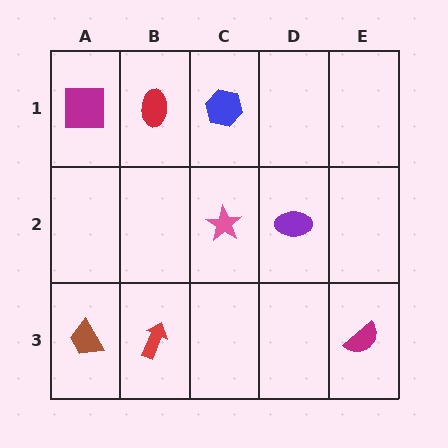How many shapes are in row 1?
3 shapes.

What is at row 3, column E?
A magenta semicircle.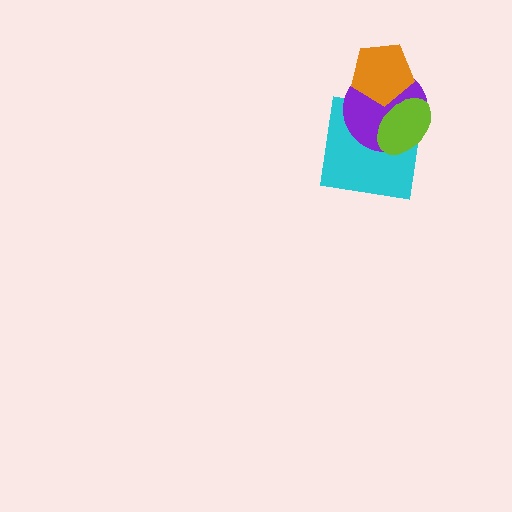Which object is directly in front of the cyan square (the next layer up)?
The purple circle is directly in front of the cyan square.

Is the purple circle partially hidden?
Yes, it is partially covered by another shape.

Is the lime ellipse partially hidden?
Yes, it is partially covered by another shape.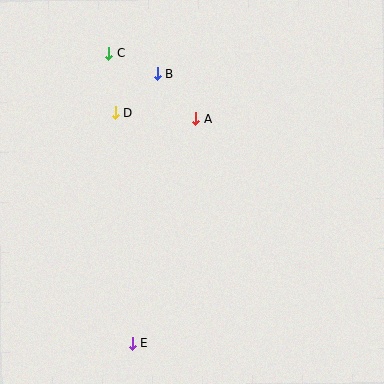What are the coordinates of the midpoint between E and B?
The midpoint between E and B is at (145, 209).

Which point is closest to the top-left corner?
Point C is closest to the top-left corner.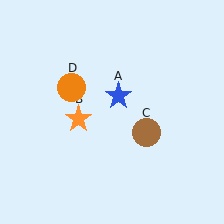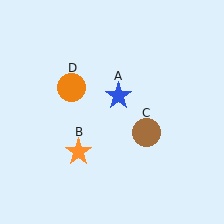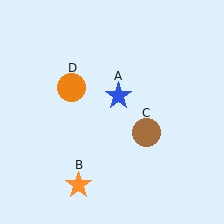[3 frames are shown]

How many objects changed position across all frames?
1 object changed position: orange star (object B).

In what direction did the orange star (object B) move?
The orange star (object B) moved down.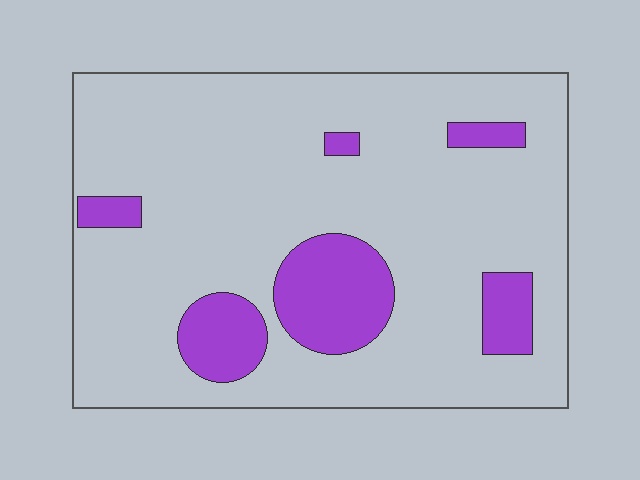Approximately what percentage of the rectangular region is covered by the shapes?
Approximately 15%.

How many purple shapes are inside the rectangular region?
6.